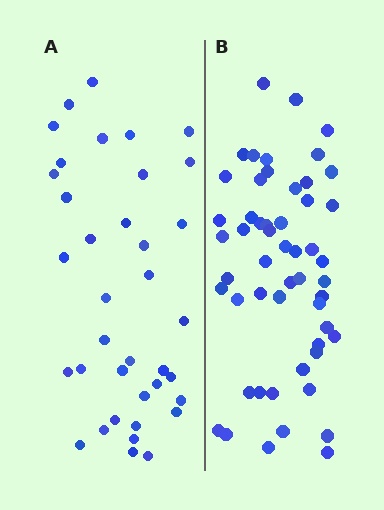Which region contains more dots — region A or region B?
Region B (the right region) has more dots.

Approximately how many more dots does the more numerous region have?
Region B has approximately 15 more dots than region A.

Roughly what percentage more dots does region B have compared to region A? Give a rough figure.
About 45% more.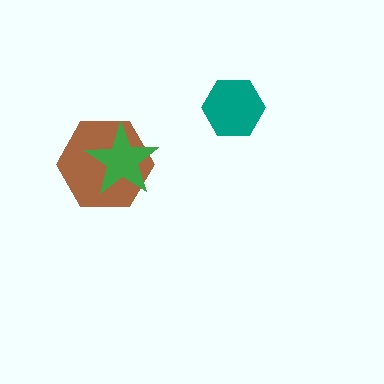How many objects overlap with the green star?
1 object overlaps with the green star.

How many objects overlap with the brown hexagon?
1 object overlaps with the brown hexagon.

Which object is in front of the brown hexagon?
The green star is in front of the brown hexagon.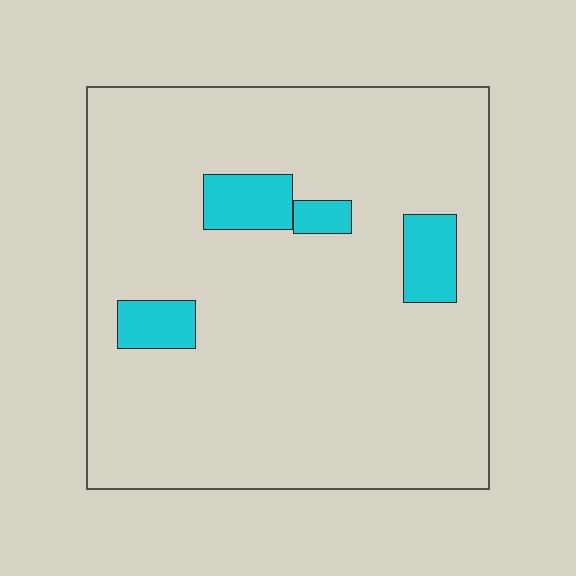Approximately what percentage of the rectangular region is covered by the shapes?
Approximately 10%.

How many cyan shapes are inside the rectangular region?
4.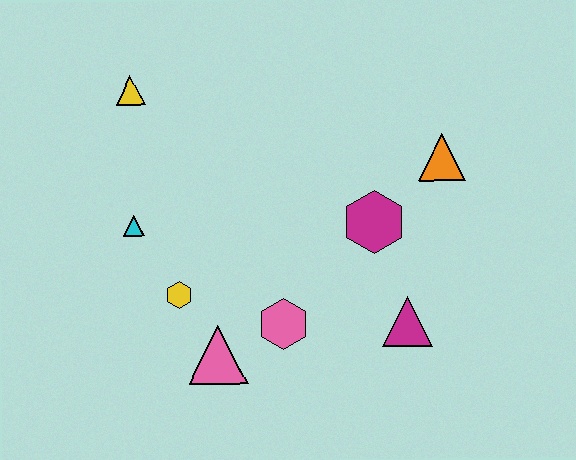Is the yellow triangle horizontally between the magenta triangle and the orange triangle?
No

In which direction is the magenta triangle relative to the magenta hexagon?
The magenta triangle is below the magenta hexagon.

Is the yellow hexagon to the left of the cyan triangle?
No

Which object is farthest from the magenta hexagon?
The yellow triangle is farthest from the magenta hexagon.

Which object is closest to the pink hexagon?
The pink triangle is closest to the pink hexagon.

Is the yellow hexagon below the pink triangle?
No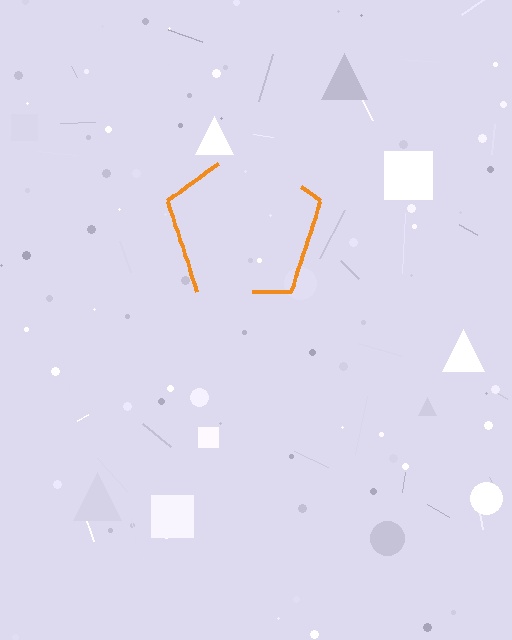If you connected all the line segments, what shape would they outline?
They would outline a pentagon.